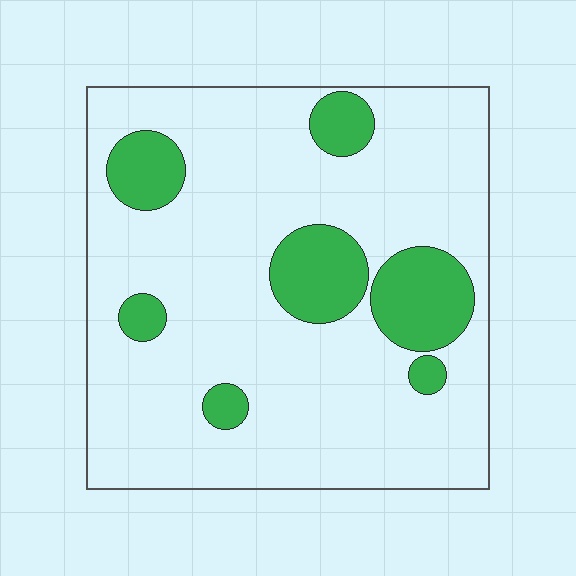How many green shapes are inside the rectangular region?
7.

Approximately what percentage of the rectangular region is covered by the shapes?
Approximately 20%.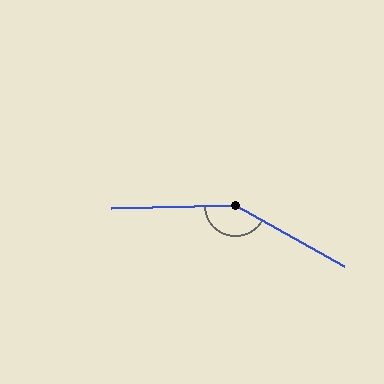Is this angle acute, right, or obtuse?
It is obtuse.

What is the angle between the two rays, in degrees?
Approximately 150 degrees.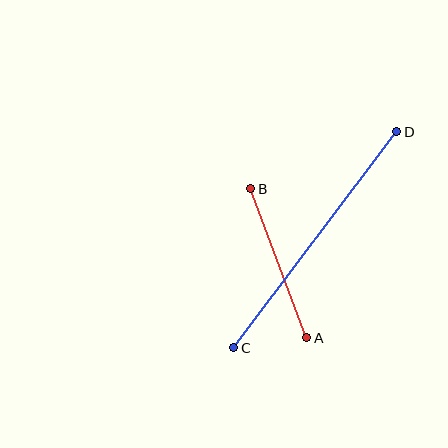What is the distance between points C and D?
The distance is approximately 271 pixels.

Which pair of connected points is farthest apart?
Points C and D are farthest apart.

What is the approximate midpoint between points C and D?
The midpoint is at approximately (315, 240) pixels.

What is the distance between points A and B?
The distance is approximately 159 pixels.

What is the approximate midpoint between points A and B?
The midpoint is at approximately (279, 263) pixels.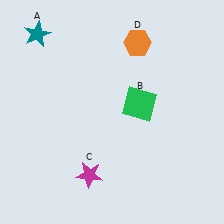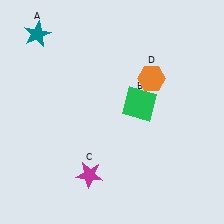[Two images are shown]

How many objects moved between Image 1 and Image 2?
1 object moved between the two images.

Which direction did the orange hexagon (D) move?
The orange hexagon (D) moved down.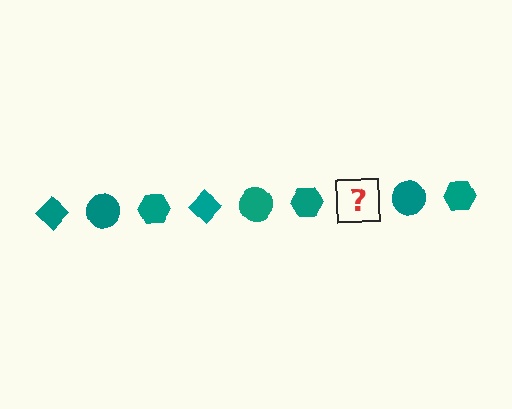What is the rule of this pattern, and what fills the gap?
The rule is that the pattern cycles through diamond, circle, hexagon shapes in teal. The gap should be filled with a teal diamond.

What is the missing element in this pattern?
The missing element is a teal diamond.